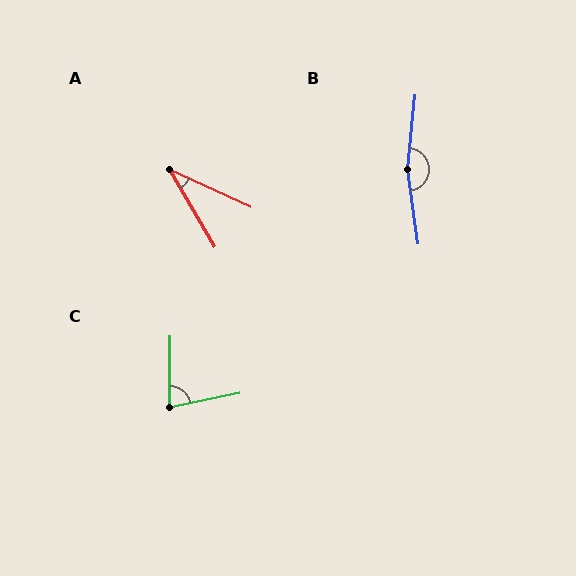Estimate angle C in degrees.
Approximately 77 degrees.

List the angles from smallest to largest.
A (34°), C (77°), B (166°).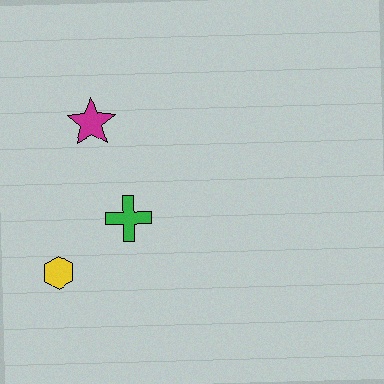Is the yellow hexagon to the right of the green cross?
No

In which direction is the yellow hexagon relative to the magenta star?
The yellow hexagon is below the magenta star.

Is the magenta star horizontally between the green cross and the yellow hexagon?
Yes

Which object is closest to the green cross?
The yellow hexagon is closest to the green cross.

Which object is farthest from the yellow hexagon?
The magenta star is farthest from the yellow hexagon.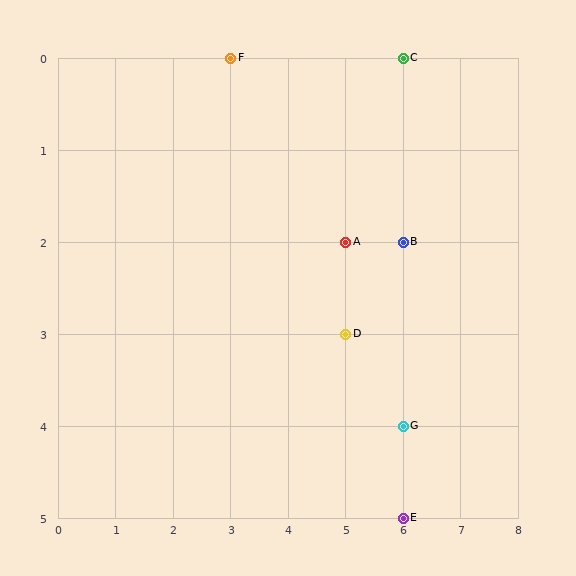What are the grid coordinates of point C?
Point C is at grid coordinates (6, 0).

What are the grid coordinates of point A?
Point A is at grid coordinates (5, 2).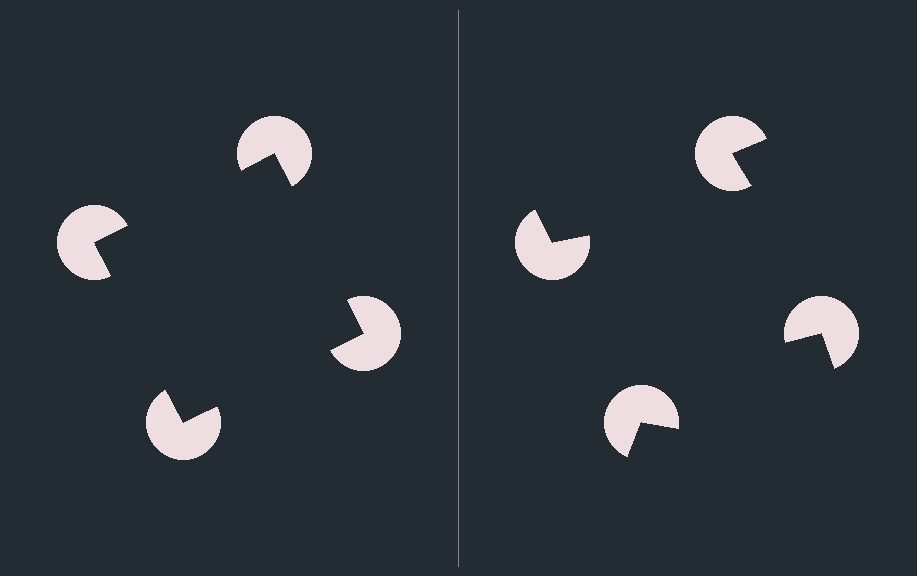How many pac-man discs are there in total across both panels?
8 — 4 on each side.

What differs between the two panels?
The pac-man discs are positioned identically on both sides; only the wedge orientations differ. On the left they align to a square; on the right they are misaligned.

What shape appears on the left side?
An illusory square.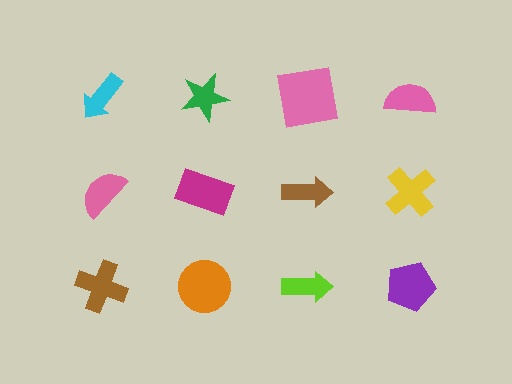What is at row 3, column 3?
A lime arrow.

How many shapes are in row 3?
4 shapes.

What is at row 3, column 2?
An orange circle.